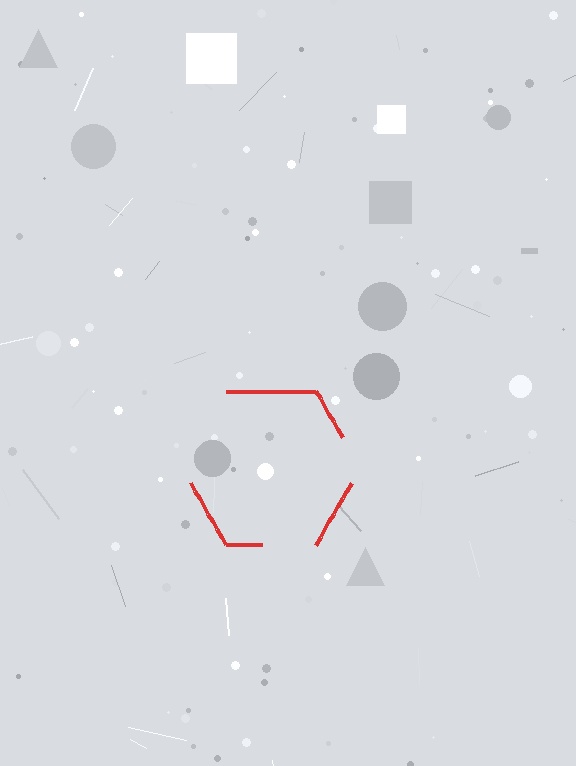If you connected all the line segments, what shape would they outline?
They would outline a hexagon.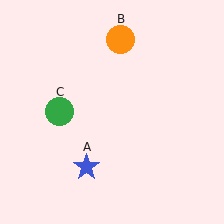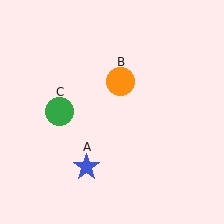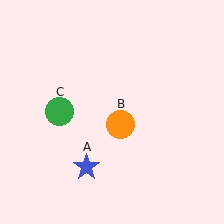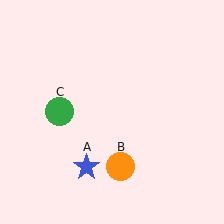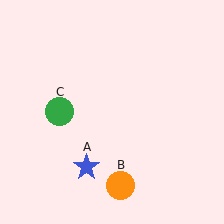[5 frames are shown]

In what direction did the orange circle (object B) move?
The orange circle (object B) moved down.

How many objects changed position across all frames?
1 object changed position: orange circle (object B).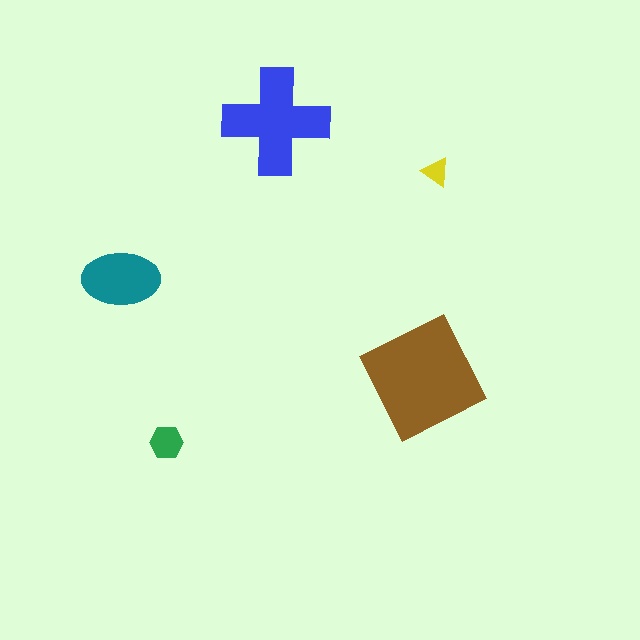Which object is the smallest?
The yellow triangle.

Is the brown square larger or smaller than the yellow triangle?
Larger.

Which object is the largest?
The brown square.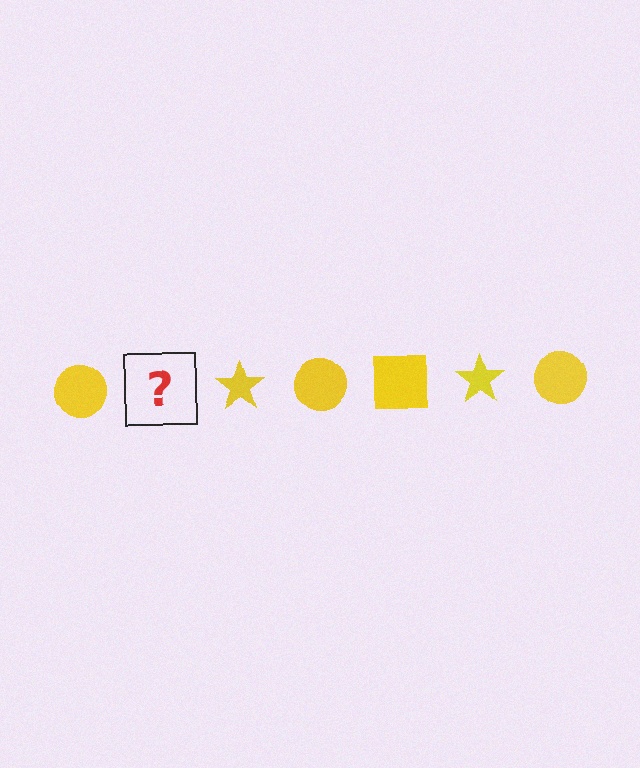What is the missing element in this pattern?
The missing element is a yellow square.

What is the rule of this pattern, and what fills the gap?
The rule is that the pattern cycles through circle, square, star shapes in yellow. The gap should be filled with a yellow square.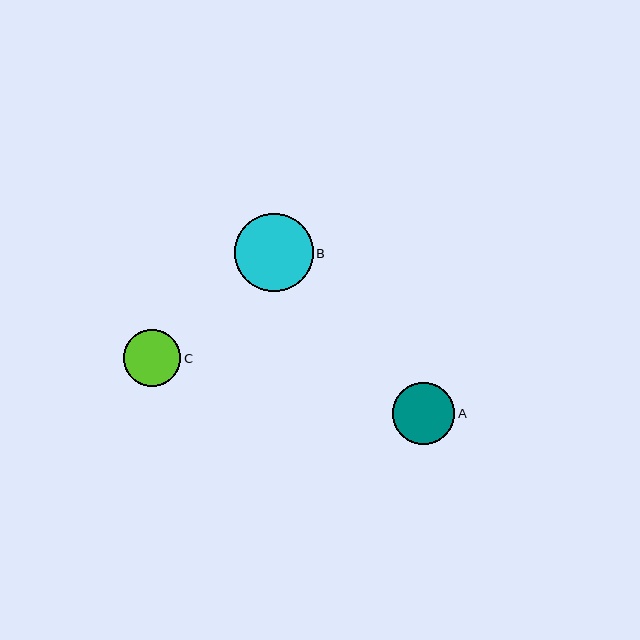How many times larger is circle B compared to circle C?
Circle B is approximately 1.4 times the size of circle C.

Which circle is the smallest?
Circle C is the smallest with a size of approximately 57 pixels.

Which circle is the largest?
Circle B is the largest with a size of approximately 79 pixels.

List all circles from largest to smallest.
From largest to smallest: B, A, C.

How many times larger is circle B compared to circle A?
Circle B is approximately 1.3 times the size of circle A.